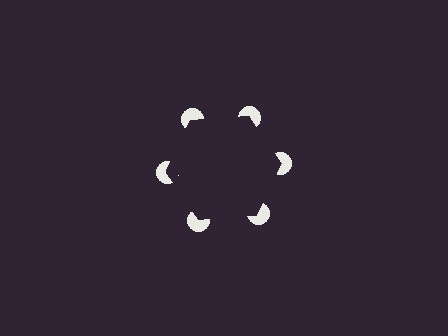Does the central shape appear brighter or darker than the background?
It typically appears slightly darker than the background, even though no actual brightness change is drawn.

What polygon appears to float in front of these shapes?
An illusory hexagon — its edges are inferred from the aligned wedge cuts in the pac-man discs, not physically drawn.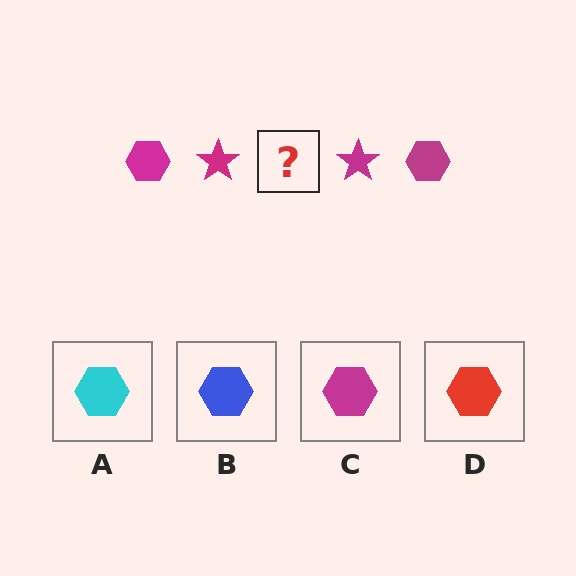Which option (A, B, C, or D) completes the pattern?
C.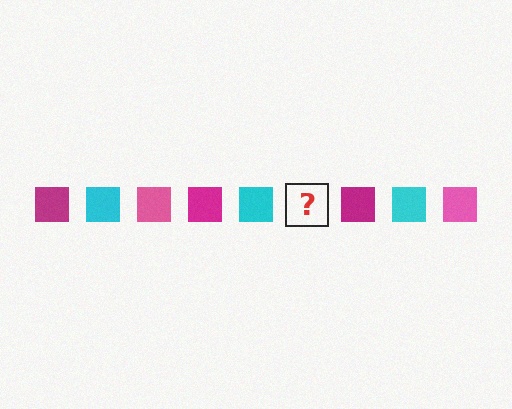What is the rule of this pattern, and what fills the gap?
The rule is that the pattern cycles through magenta, cyan, pink squares. The gap should be filled with a pink square.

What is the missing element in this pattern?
The missing element is a pink square.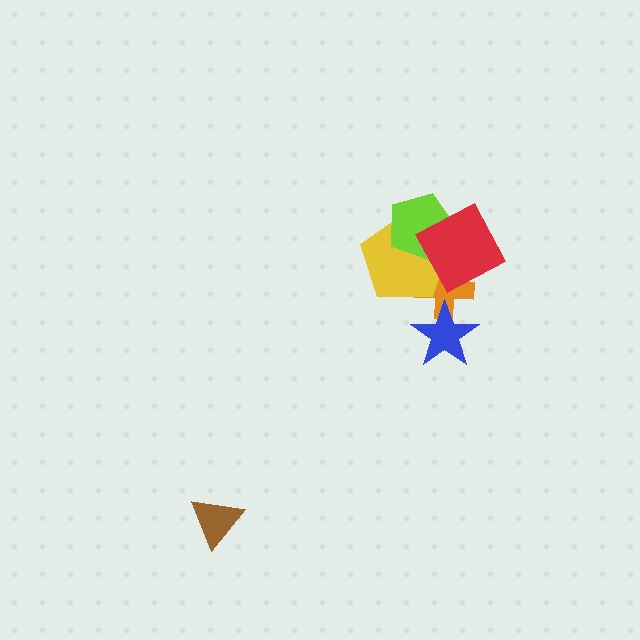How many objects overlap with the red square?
3 objects overlap with the red square.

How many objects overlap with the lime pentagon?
2 objects overlap with the lime pentagon.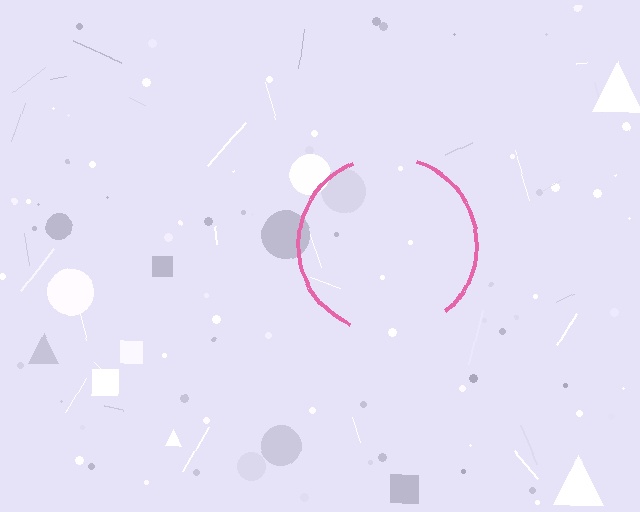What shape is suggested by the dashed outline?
The dashed outline suggests a circle.